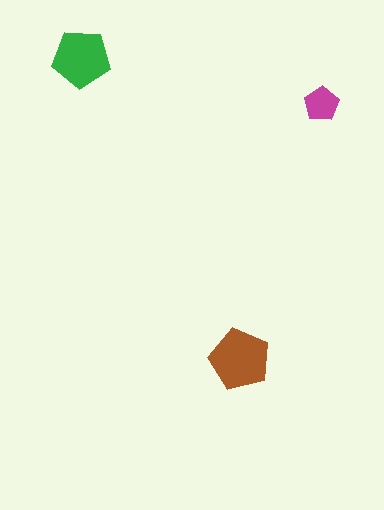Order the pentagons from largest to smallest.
the brown one, the green one, the magenta one.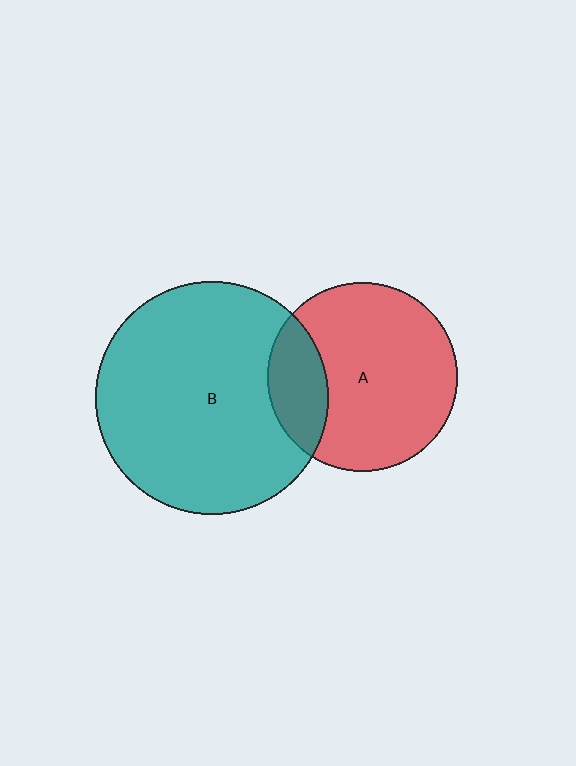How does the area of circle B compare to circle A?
Approximately 1.5 times.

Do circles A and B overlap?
Yes.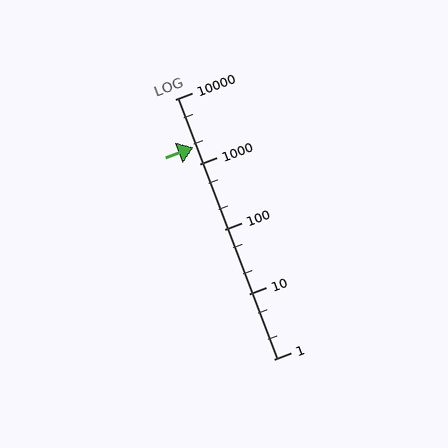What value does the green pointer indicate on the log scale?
The pointer indicates approximately 1800.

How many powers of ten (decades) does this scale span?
The scale spans 4 decades, from 1 to 10000.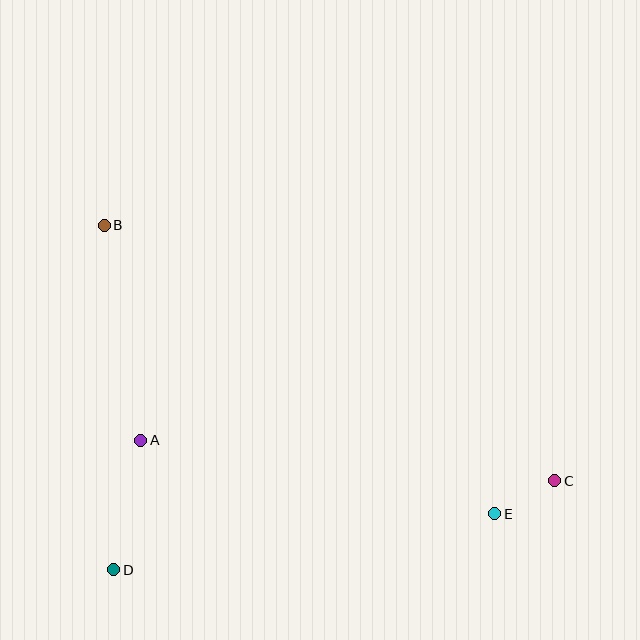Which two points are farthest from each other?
Points B and C are farthest from each other.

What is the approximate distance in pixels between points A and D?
The distance between A and D is approximately 132 pixels.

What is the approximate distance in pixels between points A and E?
The distance between A and E is approximately 361 pixels.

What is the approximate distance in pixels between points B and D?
The distance between B and D is approximately 345 pixels.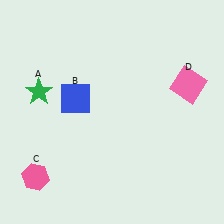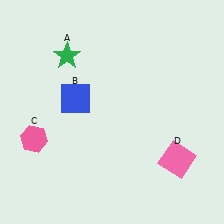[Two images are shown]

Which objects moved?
The objects that moved are: the green star (A), the pink hexagon (C), the pink square (D).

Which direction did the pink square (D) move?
The pink square (D) moved down.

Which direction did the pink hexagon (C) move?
The pink hexagon (C) moved up.